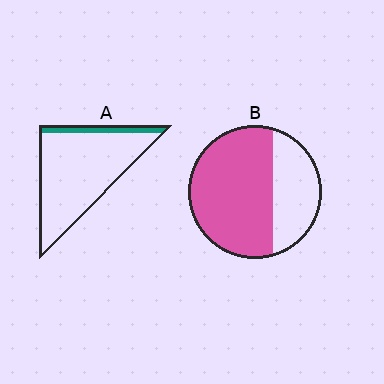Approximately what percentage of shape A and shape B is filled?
A is approximately 10% and B is approximately 65%.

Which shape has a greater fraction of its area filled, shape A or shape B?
Shape B.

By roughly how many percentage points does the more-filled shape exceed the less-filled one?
By roughly 55 percentage points (B over A).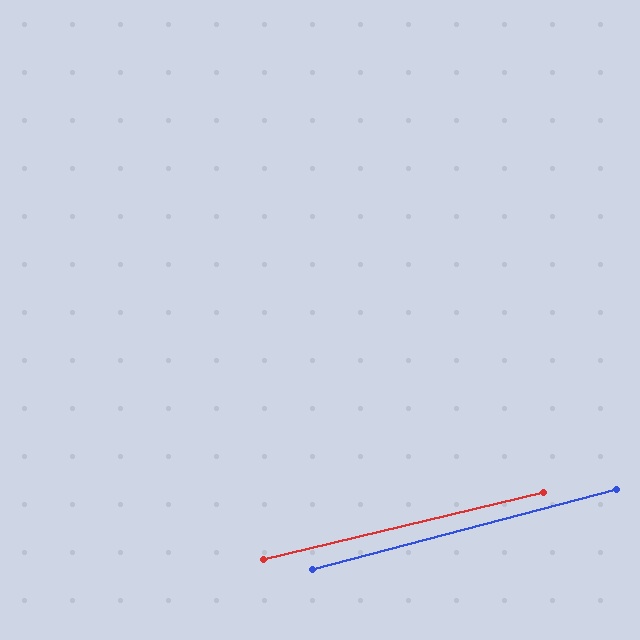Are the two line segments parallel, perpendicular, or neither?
Parallel — their directions differ by only 1.4°.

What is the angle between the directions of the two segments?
Approximately 1 degree.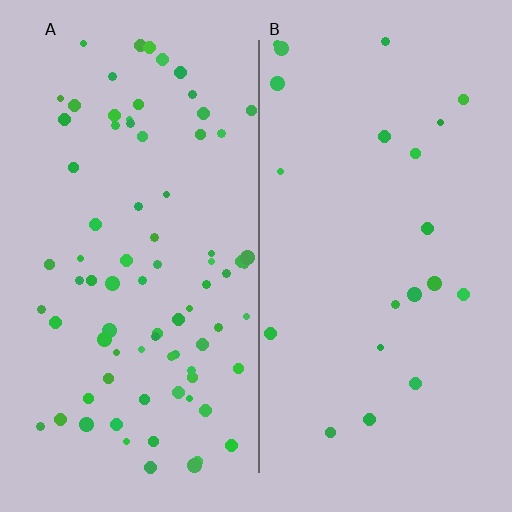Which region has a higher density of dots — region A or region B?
A (the left).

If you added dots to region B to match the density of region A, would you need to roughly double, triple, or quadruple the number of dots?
Approximately quadruple.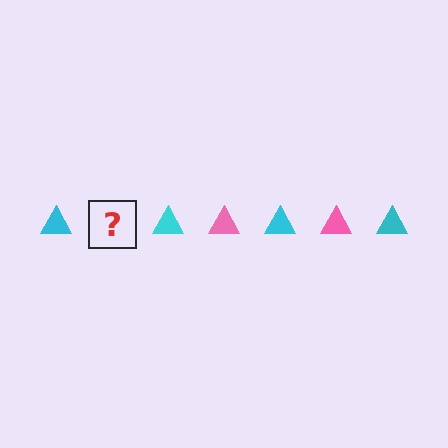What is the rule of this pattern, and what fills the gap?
The rule is that the pattern cycles through cyan, pink triangles. The gap should be filled with a pink triangle.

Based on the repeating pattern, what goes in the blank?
The blank should be a pink triangle.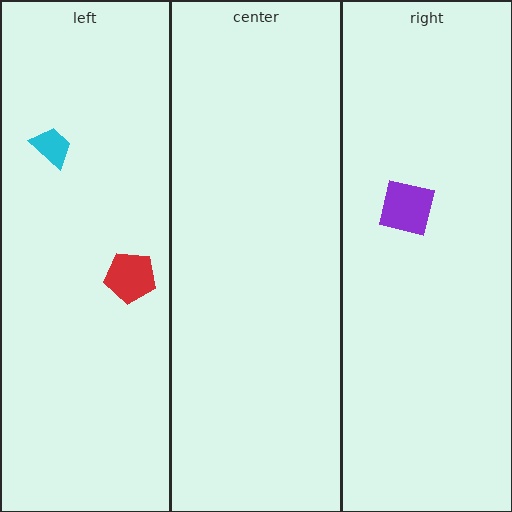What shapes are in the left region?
The red pentagon, the cyan trapezoid.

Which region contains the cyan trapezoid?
The left region.